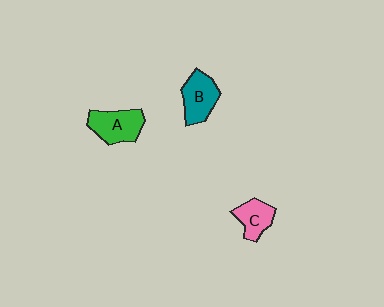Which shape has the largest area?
Shape A (green).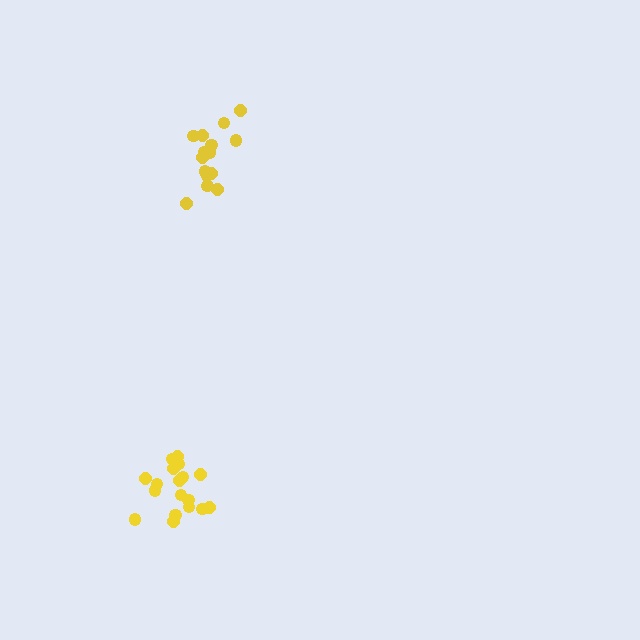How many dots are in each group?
Group 1: 19 dots, Group 2: 15 dots (34 total).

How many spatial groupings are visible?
There are 2 spatial groupings.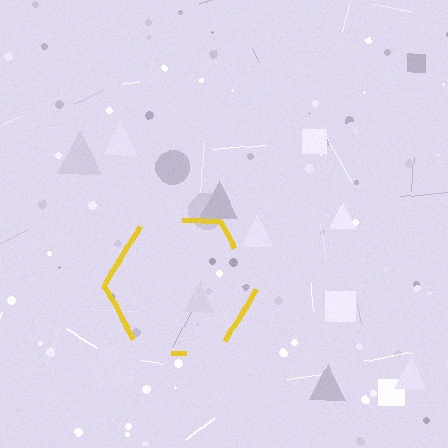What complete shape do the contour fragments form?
The contour fragments form a hexagon.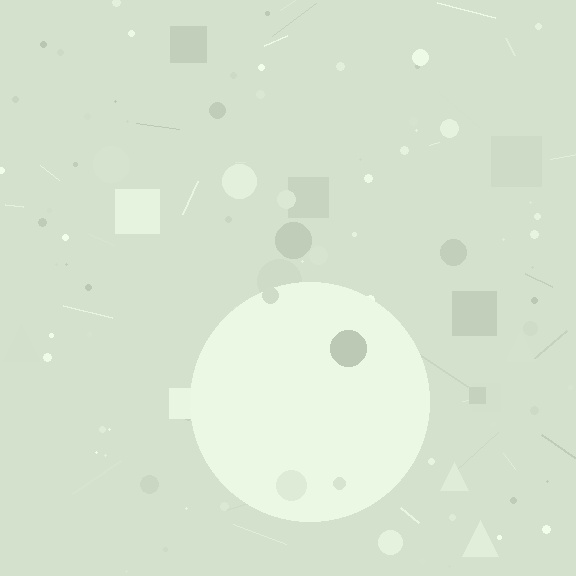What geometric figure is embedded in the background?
A circle is embedded in the background.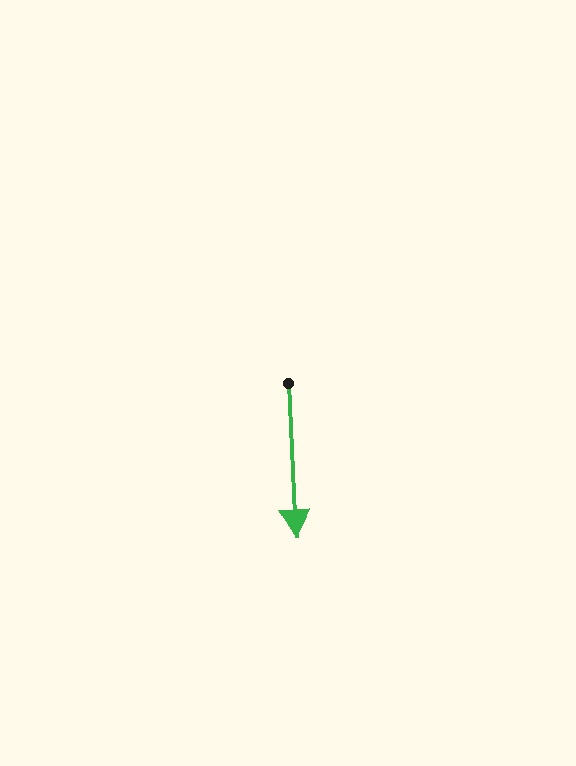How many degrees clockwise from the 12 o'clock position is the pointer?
Approximately 177 degrees.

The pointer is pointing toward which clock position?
Roughly 6 o'clock.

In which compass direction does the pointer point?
South.